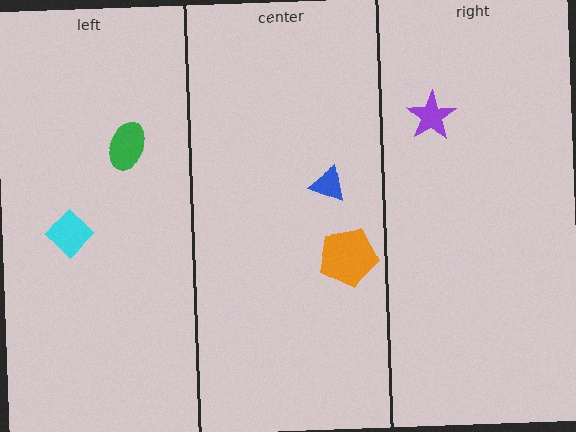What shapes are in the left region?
The cyan diamond, the green ellipse.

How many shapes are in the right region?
1.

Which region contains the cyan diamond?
The left region.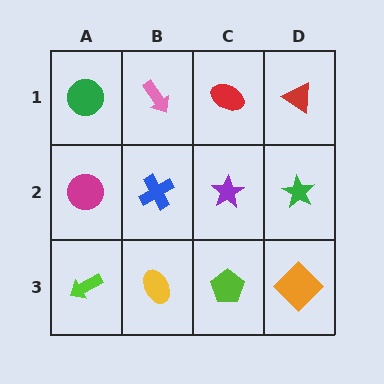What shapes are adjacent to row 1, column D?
A green star (row 2, column D), a red ellipse (row 1, column C).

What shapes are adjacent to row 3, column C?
A purple star (row 2, column C), a yellow ellipse (row 3, column B), an orange diamond (row 3, column D).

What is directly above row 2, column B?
A pink arrow.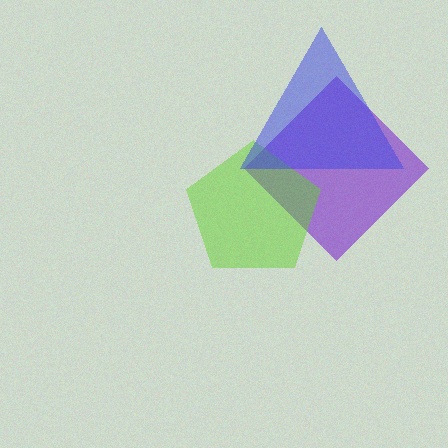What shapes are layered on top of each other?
The layered shapes are: a purple diamond, a lime pentagon, a blue triangle.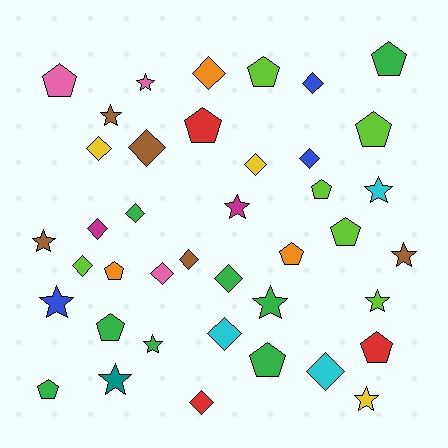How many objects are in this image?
There are 40 objects.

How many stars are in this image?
There are 12 stars.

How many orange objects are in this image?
There are 3 orange objects.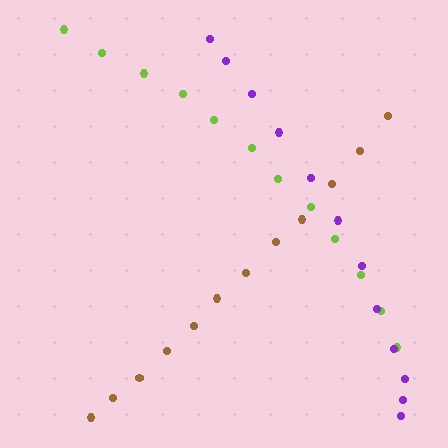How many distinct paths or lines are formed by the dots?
There are 3 distinct paths.